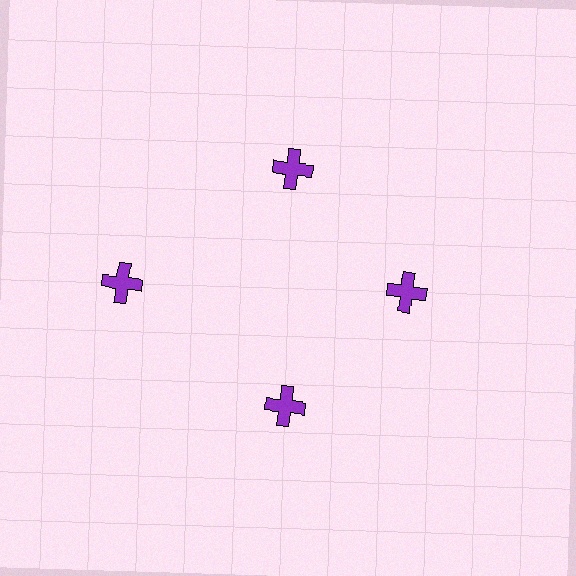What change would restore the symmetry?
The symmetry would be restored by moving it inward, back onto the ring so that all 4 crosses sit at equal angles and equal distance from the center.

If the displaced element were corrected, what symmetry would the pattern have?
It would have 4-fold rotational symmetry — the pattern would map onto itself every 90 degrees.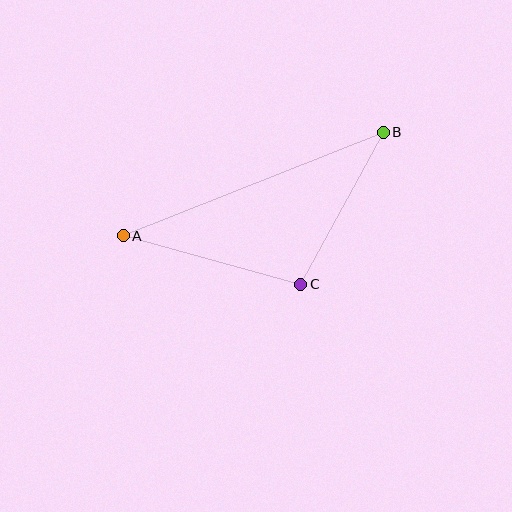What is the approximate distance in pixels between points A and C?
The distance between A and C is approximately 184 pixels.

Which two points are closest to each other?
Points B and C are closest to each other.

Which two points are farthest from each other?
Points A and B are farthest from each other.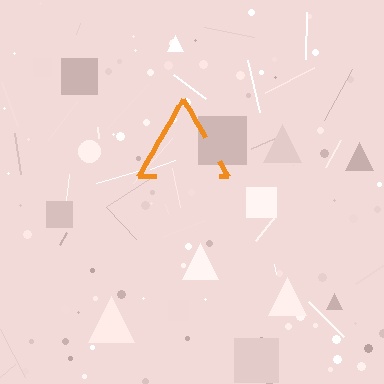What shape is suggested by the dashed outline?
The dashed outline suggests a triangle.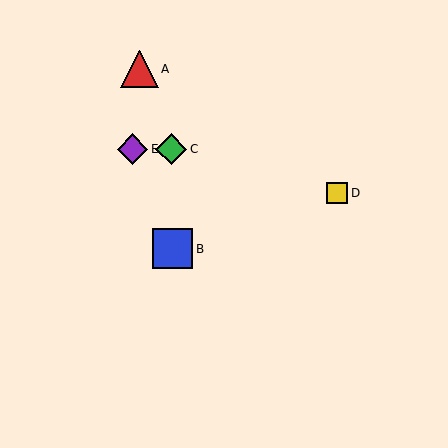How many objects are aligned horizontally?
2 objects (C, E) are aligned horizontally.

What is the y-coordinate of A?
Object A is at y≈69.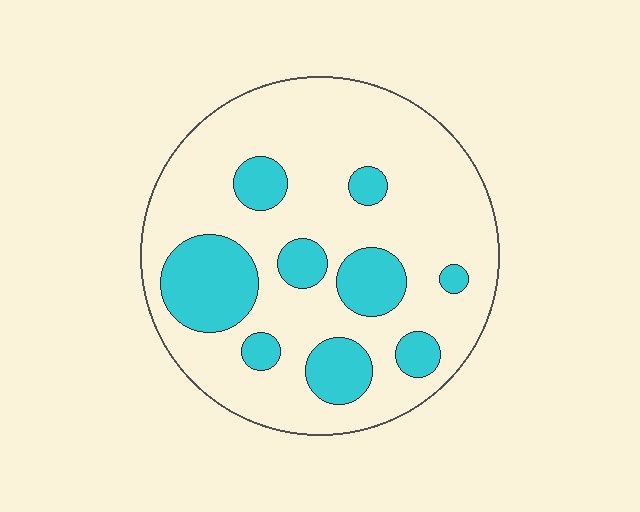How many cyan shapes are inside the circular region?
9.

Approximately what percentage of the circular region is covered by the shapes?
Approximately 25%.